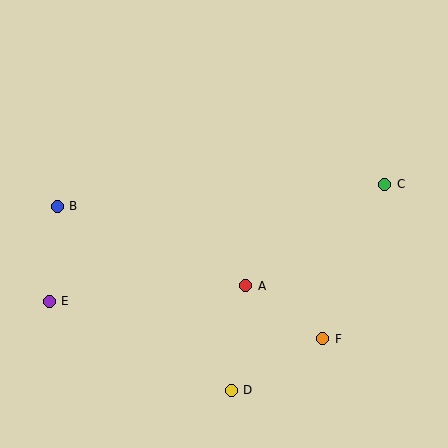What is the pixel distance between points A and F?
The distance between A and F is 93 pixels.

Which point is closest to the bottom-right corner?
Point F is closest to the bottom-right corner.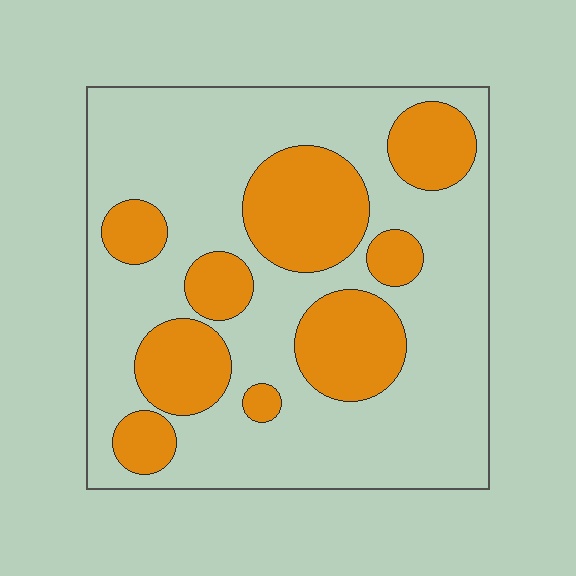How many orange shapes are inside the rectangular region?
9.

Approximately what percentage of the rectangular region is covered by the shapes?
Approximately 30%.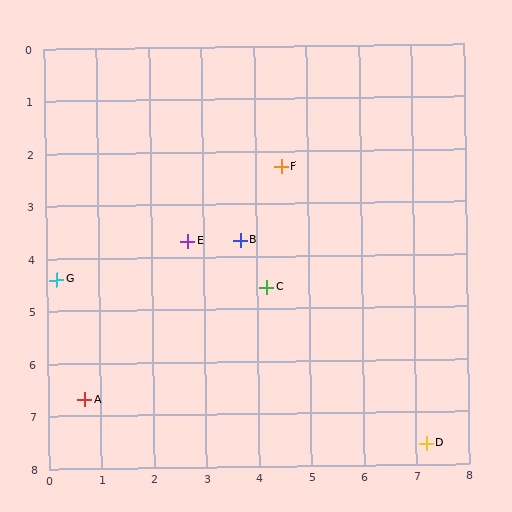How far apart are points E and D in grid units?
Points E and D are about 6.0 grid units apart.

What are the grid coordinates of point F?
Point F is at approximately (4.5, 2.3).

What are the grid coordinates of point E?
Point E is at approximately (2.7, 3.7).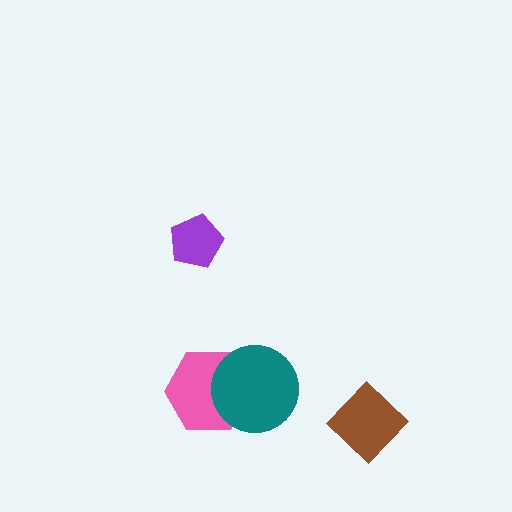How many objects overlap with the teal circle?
1 object overlaps with the teal circle.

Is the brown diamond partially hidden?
No, no other shape covers it.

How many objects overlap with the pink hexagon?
1 object overlaps with the pink hexagon.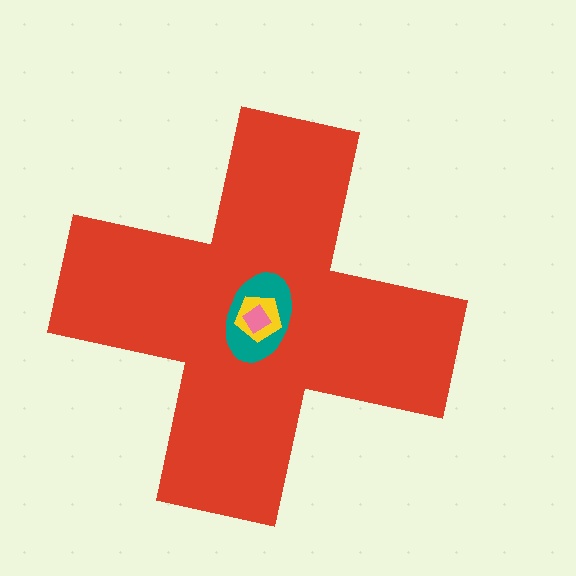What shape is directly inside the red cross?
The teal ellipse.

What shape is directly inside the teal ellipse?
The yellow pentagon.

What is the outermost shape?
The red cross.